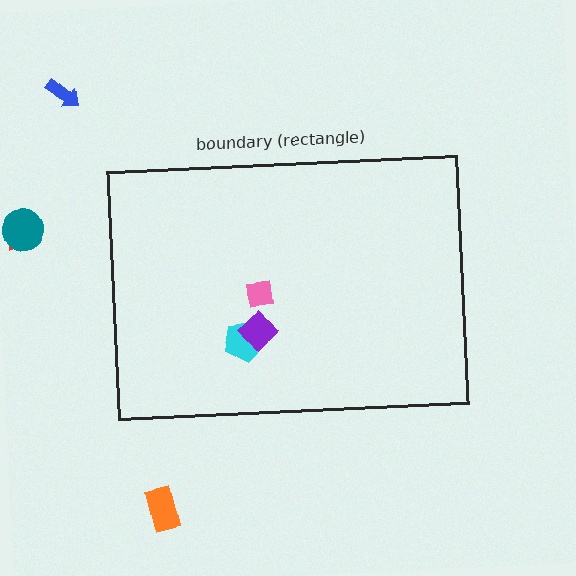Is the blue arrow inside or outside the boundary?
Outside.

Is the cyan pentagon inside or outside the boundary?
Inside.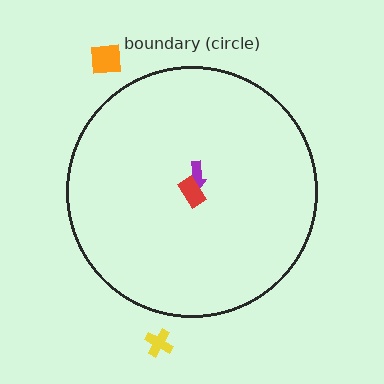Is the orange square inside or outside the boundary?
Outside.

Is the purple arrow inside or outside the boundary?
Inside.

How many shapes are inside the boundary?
2 inside, 2 outside.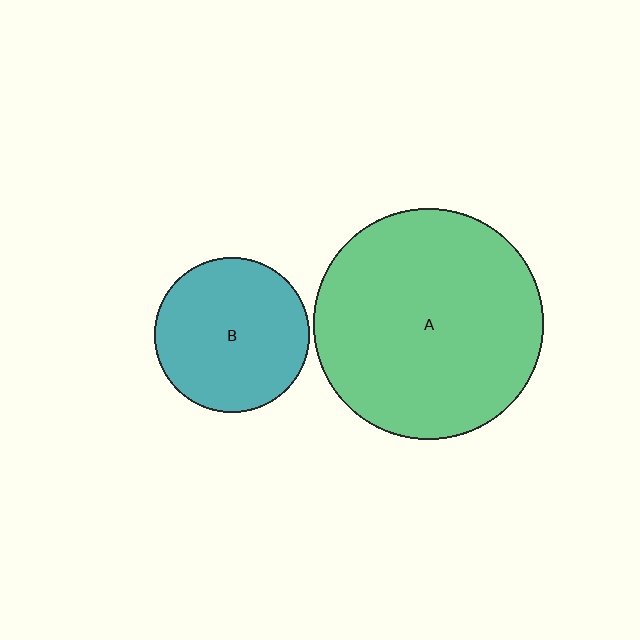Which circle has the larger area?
Circle A (green).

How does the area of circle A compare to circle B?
Approximately 2.2 times.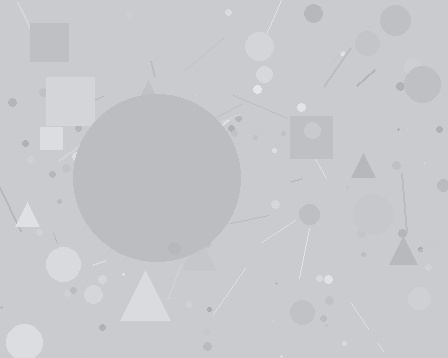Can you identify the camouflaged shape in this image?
The camouflaged shape is a circle.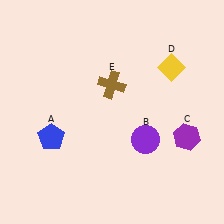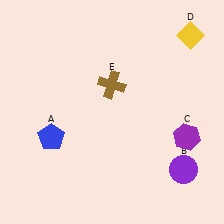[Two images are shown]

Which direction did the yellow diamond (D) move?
The yellow diamond (D) moved up.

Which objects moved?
The objects that moved are: the purple circle (B), the yellow diamond (D).